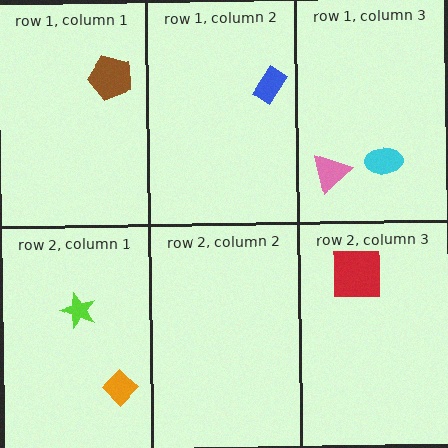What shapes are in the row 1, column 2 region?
The blue rectangle.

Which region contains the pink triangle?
The row 1, column 3 region.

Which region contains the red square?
The row 2, column 3 region.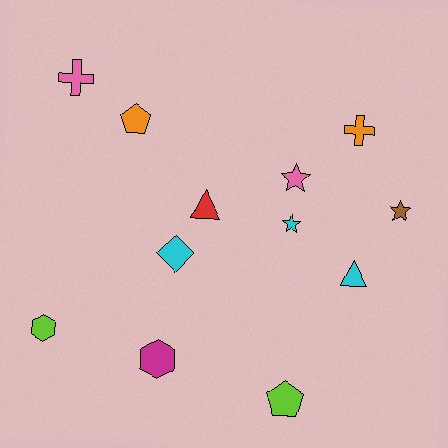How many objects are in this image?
There are 12 objects.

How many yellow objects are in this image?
There are no yellow objects.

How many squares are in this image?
There are no squares.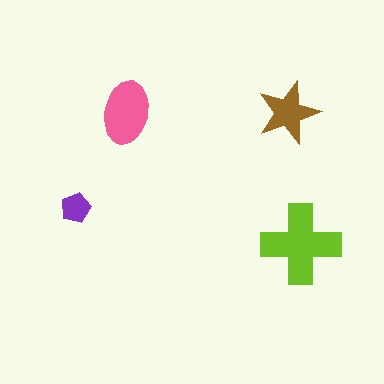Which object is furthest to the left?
The purple pentagon is leftmost.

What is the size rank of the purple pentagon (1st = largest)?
4th.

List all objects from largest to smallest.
The lime cross, the pink ellipse, the brown star, the purple pentagon.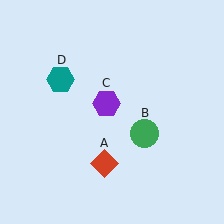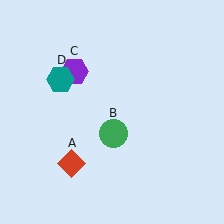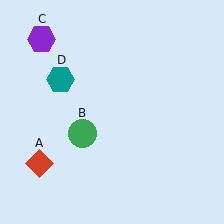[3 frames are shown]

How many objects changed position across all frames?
3 objects changed position: red diamond (object A), green circle (object B), purple hexagon (object C).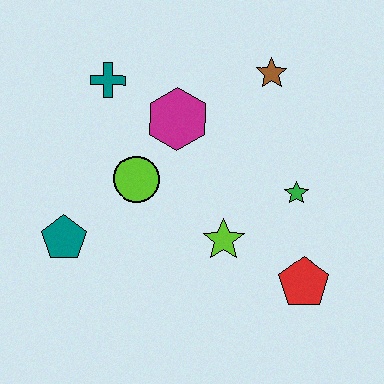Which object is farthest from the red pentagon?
The teal cross is farthest from the red pentagon.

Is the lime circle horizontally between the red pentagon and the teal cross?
Yes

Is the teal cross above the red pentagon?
Yes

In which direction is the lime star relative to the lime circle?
The lime star is to the right of the lime circle.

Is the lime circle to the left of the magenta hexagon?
Yes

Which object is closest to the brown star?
The magenta hexagon is closest to the brown star.